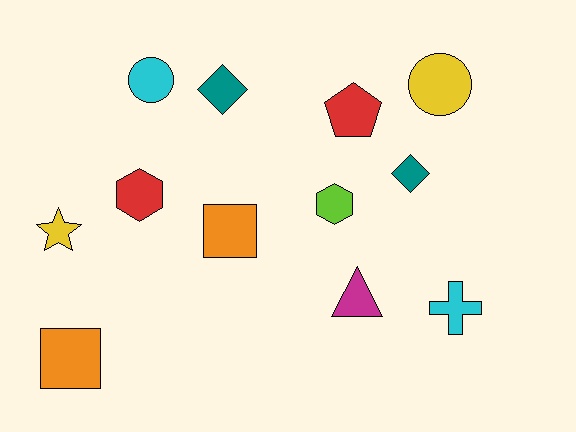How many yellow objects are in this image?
There are 2 yellow objects.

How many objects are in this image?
There are 12 objects.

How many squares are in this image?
There are 2 squares.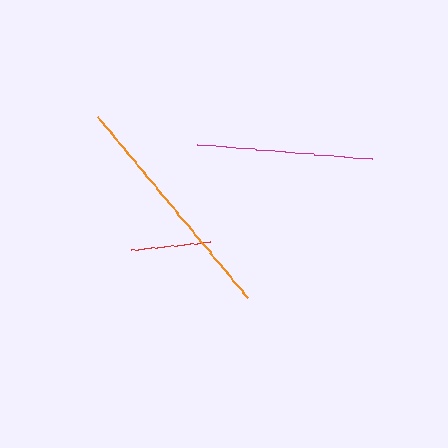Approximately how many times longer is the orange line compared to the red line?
The orange line is approximately 2.9 times the length of the red line.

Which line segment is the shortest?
The red line is the shortest at approximately 80 pixels.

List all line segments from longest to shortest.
From longest to shortest: orange, magenta, red.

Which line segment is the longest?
The orange line is the longest at approximately 235 pixels.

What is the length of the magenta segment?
The magenta segment is approximately 176 pixels long.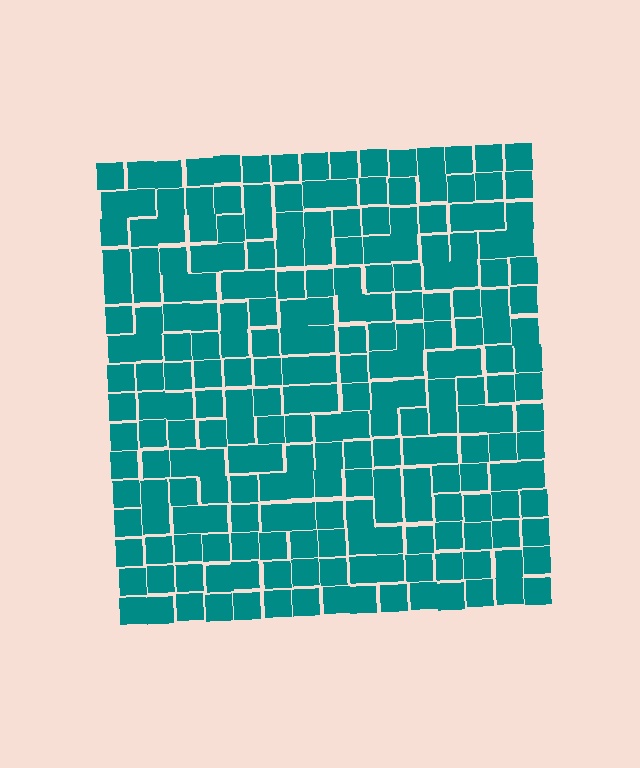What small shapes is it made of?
It is made of small squares.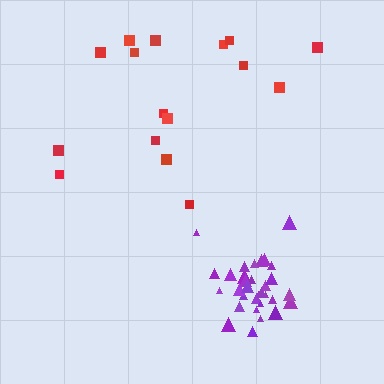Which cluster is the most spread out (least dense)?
Red.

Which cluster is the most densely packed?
Purple.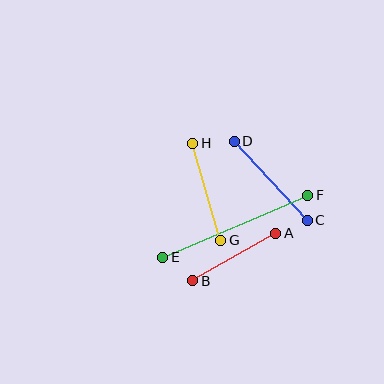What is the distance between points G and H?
The distance is approximately 101 pixels.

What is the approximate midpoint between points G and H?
The midpoint is at approximately (207, 192) pixels.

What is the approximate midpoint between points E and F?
The midpoint is at approximately (235, 226) pixels.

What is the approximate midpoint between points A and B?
The midpoint is at approximately (234, 257) pixels.